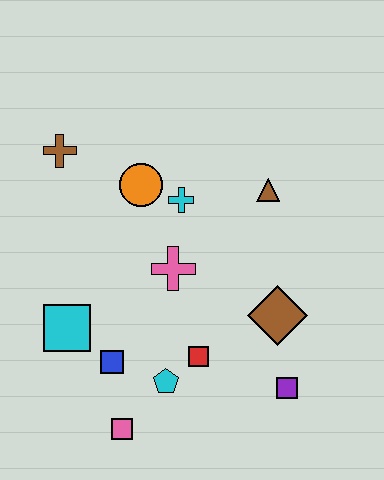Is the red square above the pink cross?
No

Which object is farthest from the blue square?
The brown triangle is farthest from the blue square.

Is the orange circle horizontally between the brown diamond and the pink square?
Yes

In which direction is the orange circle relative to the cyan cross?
The orange circle is to the left of the cyan cross.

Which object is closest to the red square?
The cyan pentagon is closest to the red square.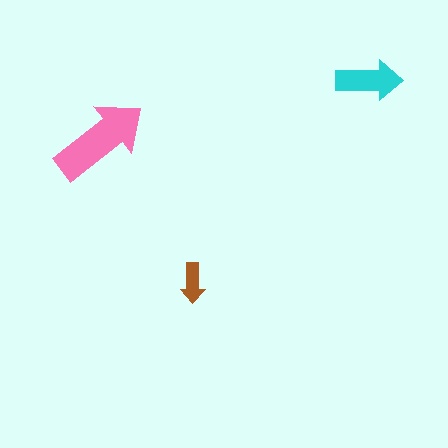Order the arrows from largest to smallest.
the pink one, the cyan one, the brown one.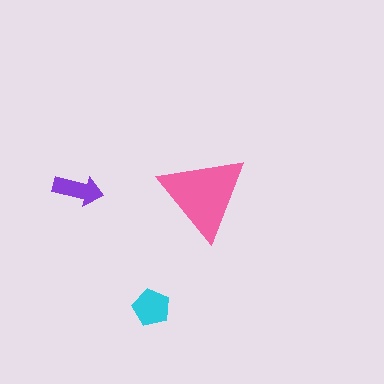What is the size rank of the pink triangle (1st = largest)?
1st.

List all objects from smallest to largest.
The purple arrow, the cyan pentagon, the pink triangle.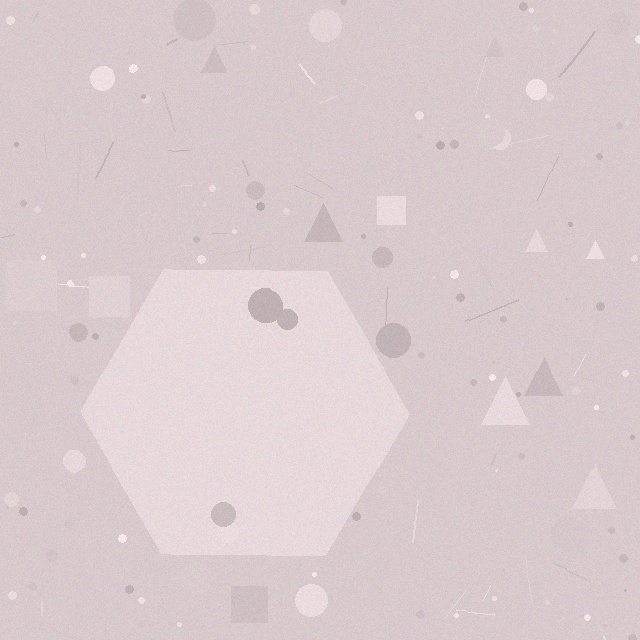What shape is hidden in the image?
A hexagon is hidden in the image.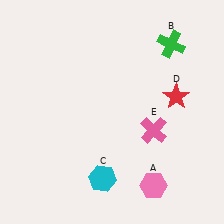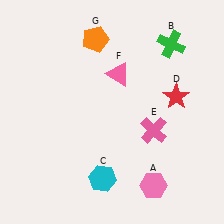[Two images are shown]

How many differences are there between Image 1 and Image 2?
There are 2 differences between the two images.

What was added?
A pink triangle (F), an orange pentagon (G) were added in Image 2.